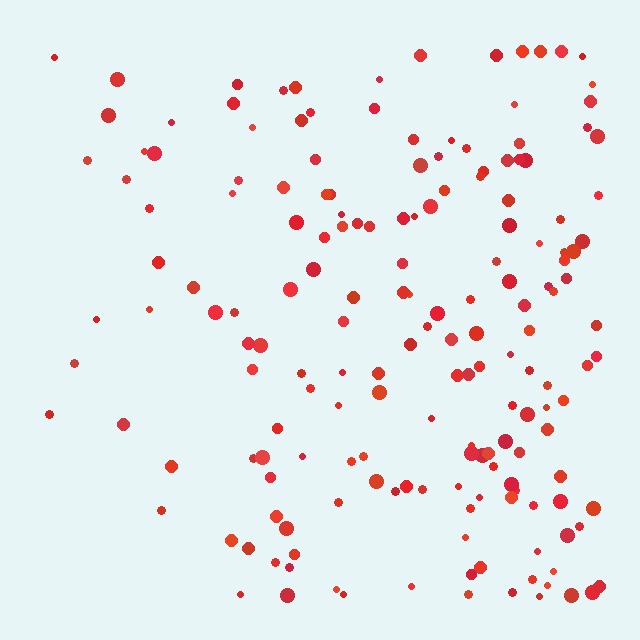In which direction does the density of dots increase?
From left to right, with the right side densest.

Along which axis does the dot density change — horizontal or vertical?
Horizontal.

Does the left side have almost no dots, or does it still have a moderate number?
Still a moderate number, just noticeably fewer than the right.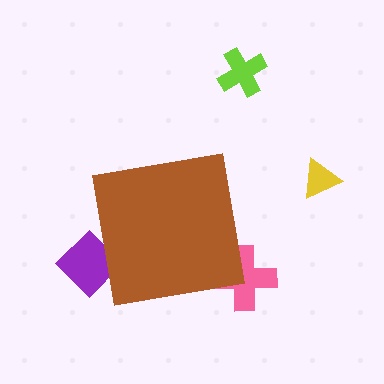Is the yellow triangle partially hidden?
No, the yellow triangle is fully visible.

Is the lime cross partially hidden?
No, the lime cross is fully visible.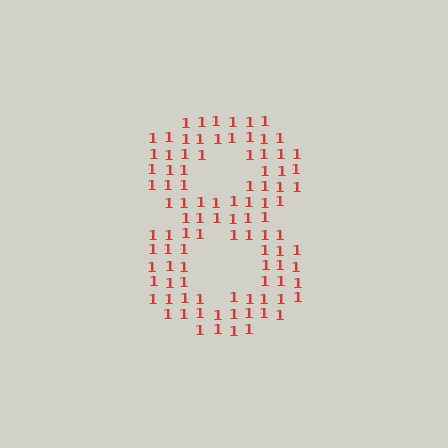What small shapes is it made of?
It is made of small digit 1's.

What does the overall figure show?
The overall figure shows the digit 8.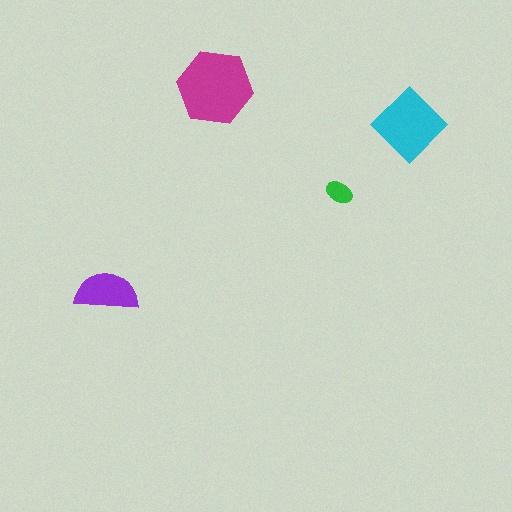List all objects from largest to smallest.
The magenta hexagon, the cyan diamond, the purple semicircle, the green ellipse.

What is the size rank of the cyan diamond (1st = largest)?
2nd.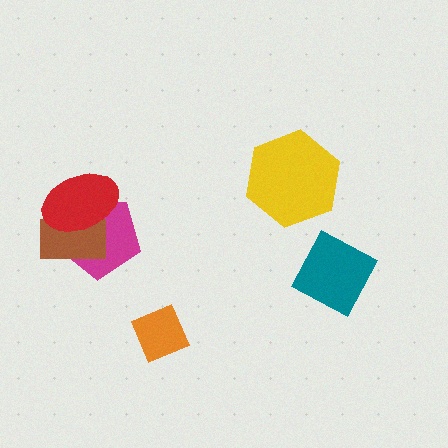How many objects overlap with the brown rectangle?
2 objects overlap with the brown rectangle.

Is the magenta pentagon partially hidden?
Yes, it is partially covered by another shape.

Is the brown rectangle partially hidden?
Yes, it is partially covered by another shape.